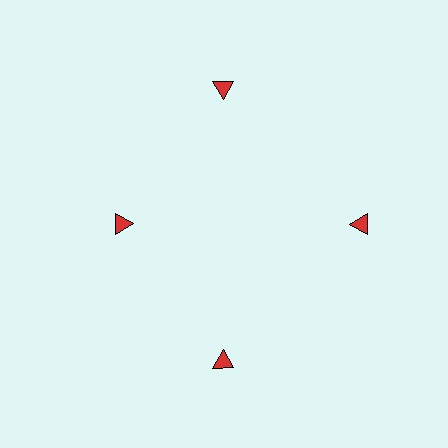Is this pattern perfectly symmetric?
No. The 4 red triangles are arranged in a ring, but one element near the 9 o'clock position is pulled inward toward the center, breaking the 4-fold rotational symmetry.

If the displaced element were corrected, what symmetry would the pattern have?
It would have 4-fold rotational symmetry — the pattern would map onto itself every 90 degrees.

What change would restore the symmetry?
The symmetry would be restored by moving it outward, back onto the ring so that all 4 triangles sit at equal angles and equal distance from the center.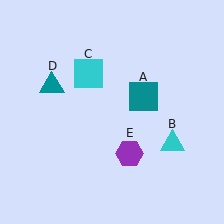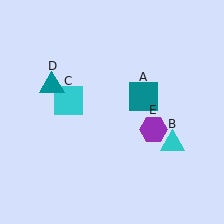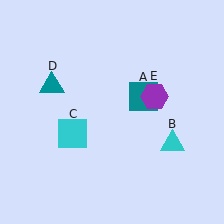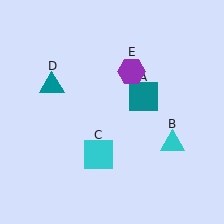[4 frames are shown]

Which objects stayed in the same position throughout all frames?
Teal square (object A) and cyan triangle (object B) and teal triangle (object D) remained stationary.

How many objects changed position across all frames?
2 objects changed position: cyan square (object C), purple hexagon (object E).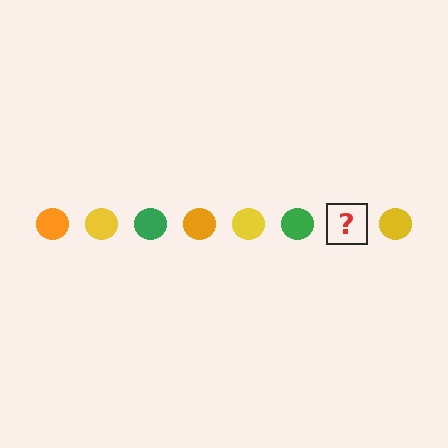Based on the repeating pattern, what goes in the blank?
The blank should be an orange circle.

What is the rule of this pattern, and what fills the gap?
The rule is that the pattern cycles through orange, yellow, green circles. The gap should be filled with an orange circle.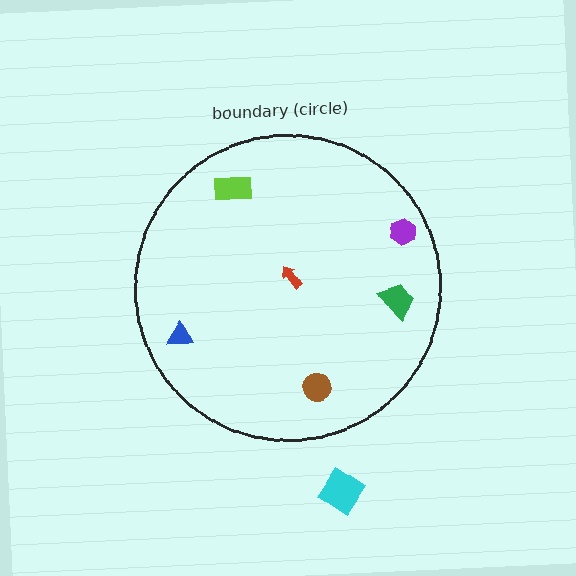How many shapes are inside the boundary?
6 inside, 1 outside.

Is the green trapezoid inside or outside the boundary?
Inside.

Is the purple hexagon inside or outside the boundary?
Inside.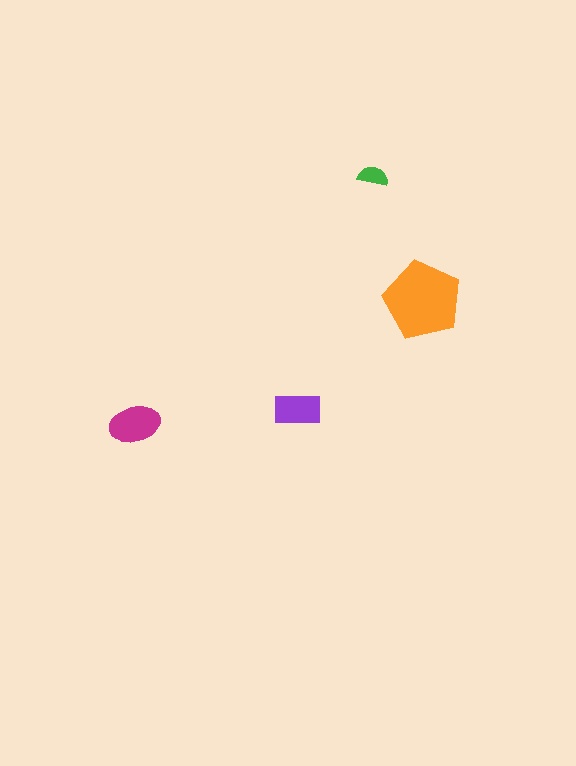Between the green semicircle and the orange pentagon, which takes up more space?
The orange pentagon.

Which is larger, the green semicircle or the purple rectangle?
The purple rectangle.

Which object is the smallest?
The green semicircle.